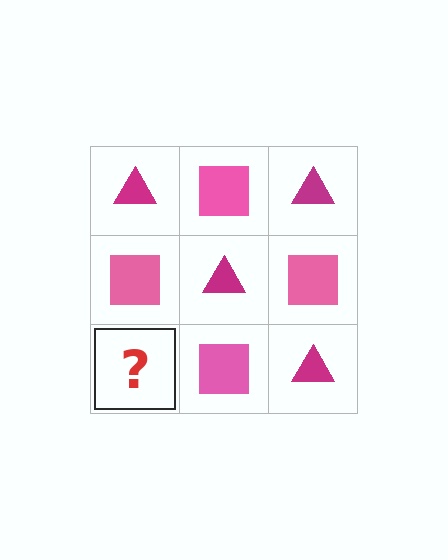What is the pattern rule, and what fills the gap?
The rule is that it alternates magenta triangle and pink square in a checkerboard pattern. The gap should be filled with a magenta triangle.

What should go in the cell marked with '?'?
The missing cell should contain a magenta triangle.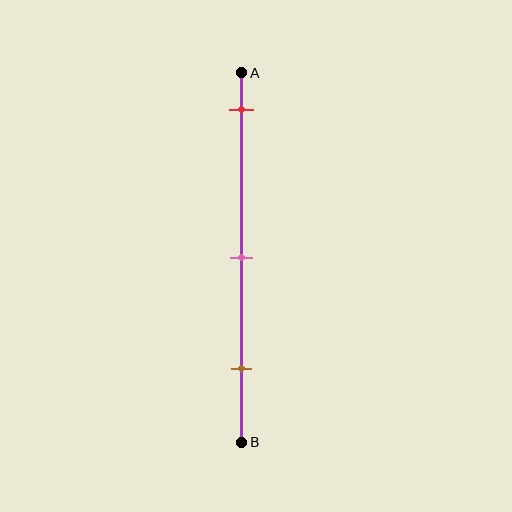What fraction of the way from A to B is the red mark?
The red mark is approximately 10% (0.1) of the way from A to B.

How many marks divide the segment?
There are 3 marks dividing the segment.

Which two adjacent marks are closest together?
The pink and brown marks are the closest adjacent pair.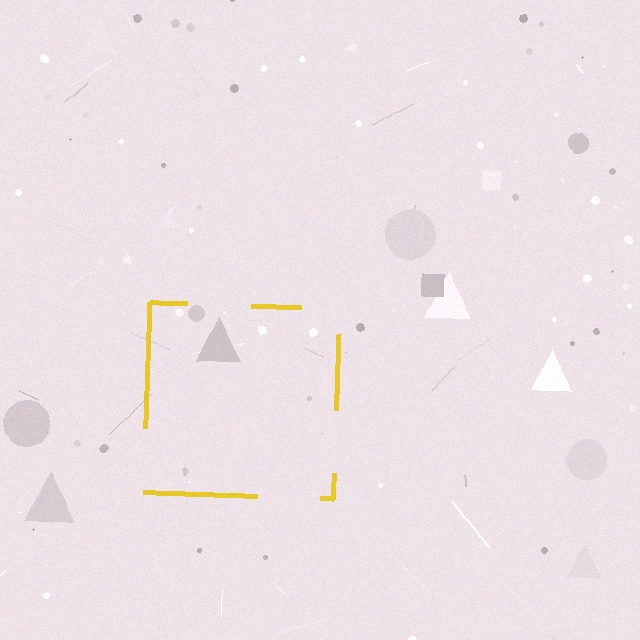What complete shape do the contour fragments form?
The contour fragments form a square.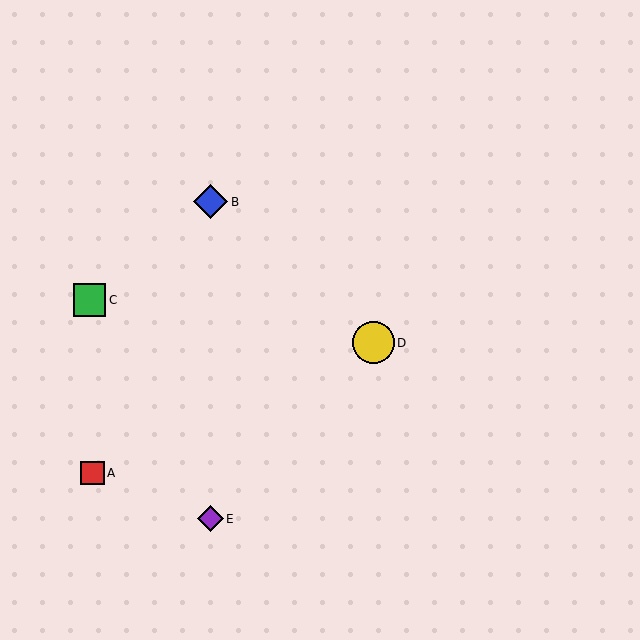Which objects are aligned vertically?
Objects B, E are aligned vertically.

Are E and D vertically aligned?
No, E is at x≈211 and D is at x≈373.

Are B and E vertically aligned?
Yes, both are at x≈211.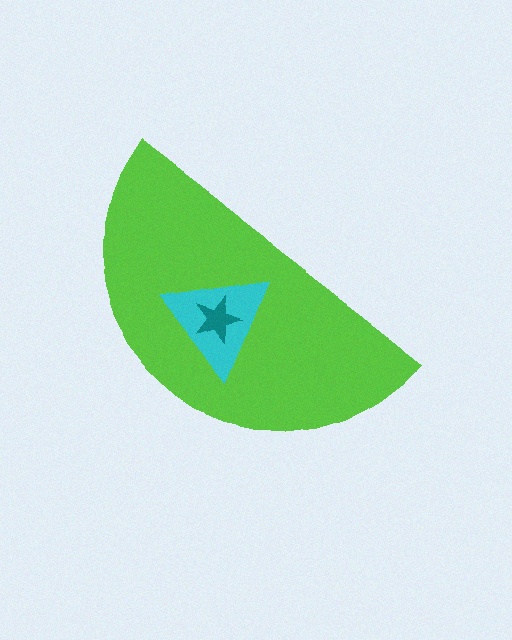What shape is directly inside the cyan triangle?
The teal star.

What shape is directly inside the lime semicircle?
The cyan triangle.